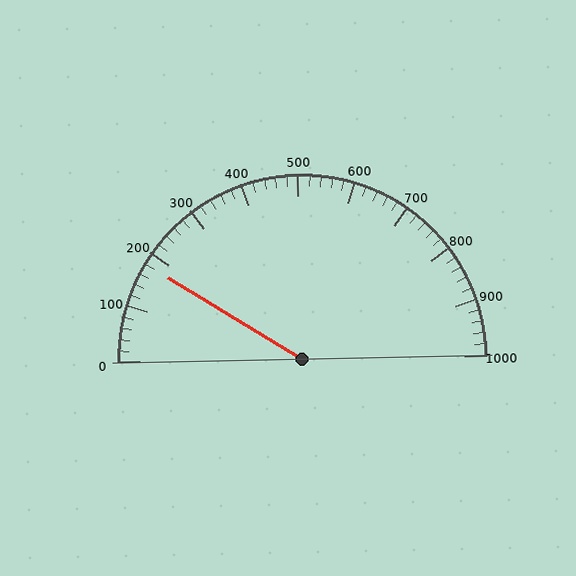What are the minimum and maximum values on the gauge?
The gauge ranges from 0 to 1000.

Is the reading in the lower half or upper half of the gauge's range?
The reading is in the lower half of the range (0 to 1000).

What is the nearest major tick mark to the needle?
The nearest major tick mark is 200.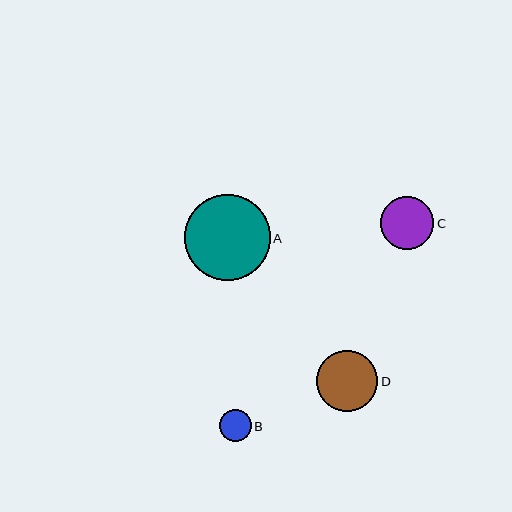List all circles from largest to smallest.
From largest to smallest: A, D, C, B.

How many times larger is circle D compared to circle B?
Circle D is approximately 1.9 times the size of circle B.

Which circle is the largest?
Circle A is the largest with a size of approximately 86 pixels.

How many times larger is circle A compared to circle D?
Circle A is approximately 1.4 times the size of circle D.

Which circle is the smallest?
Circle B is the smallest with a size of approximately 32 pixels.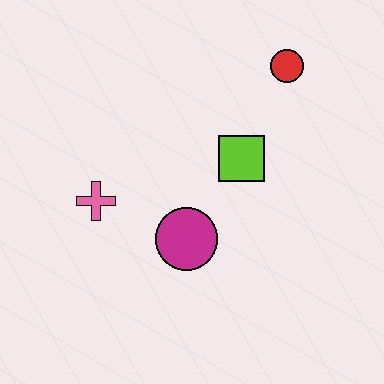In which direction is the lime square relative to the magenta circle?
The lime square is above the magenta circle.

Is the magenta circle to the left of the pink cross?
No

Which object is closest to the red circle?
The lime square is closest to the red circle.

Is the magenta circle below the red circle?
Yes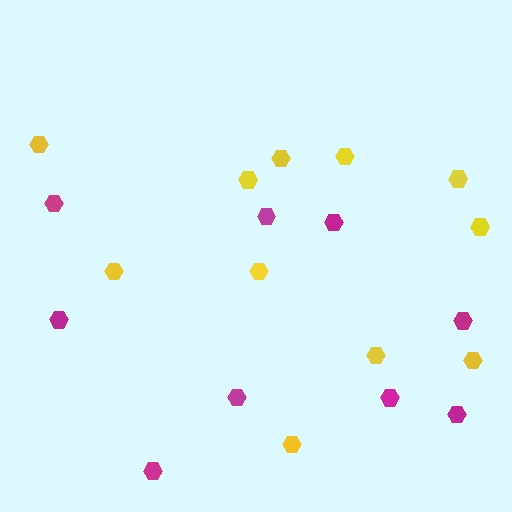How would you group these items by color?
There are 2 groups: one group of magenta hexagons (9) and one group of yellow hexagons (11).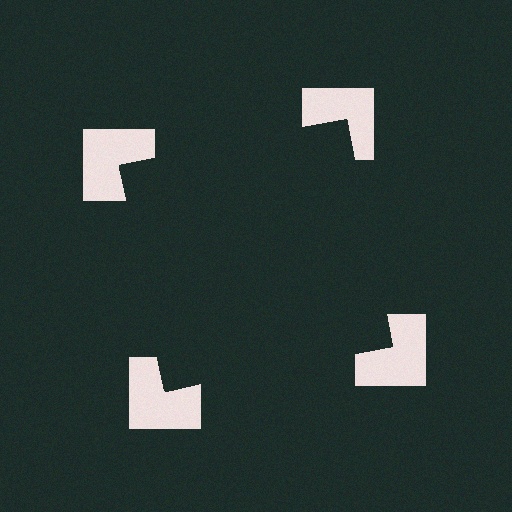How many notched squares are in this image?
There are 4 — one at each vertex of the illusory square.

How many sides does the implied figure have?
4 sides.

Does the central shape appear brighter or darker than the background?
It typically appears slightly darker than the background, even though no actual brightness change is drawn.